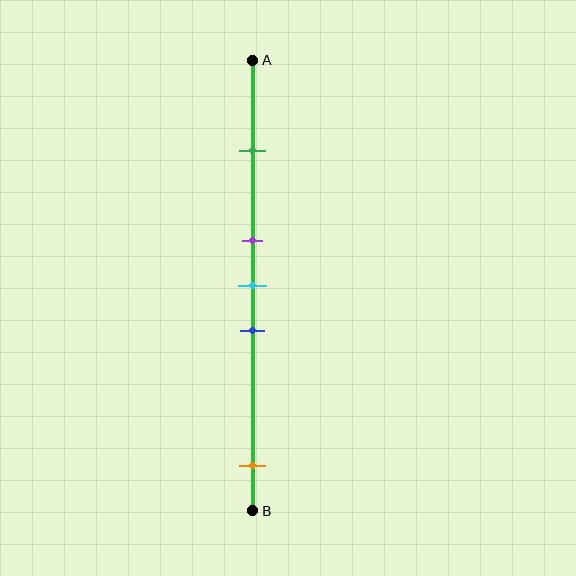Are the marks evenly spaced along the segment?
No, the marks are not evenly spaced.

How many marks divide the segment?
There are 5 marks dividing the segment.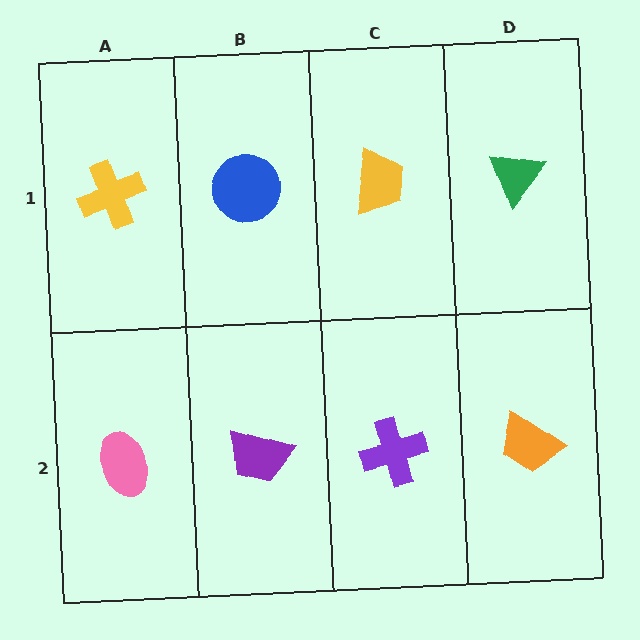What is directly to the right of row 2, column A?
A purple trapezoid.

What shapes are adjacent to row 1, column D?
An orange trapezoid (row 2, column D), a yellow trapezoid (row 1, column C).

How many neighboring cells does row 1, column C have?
3.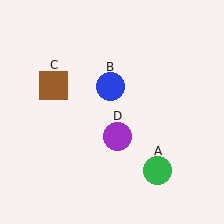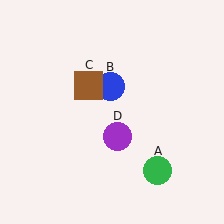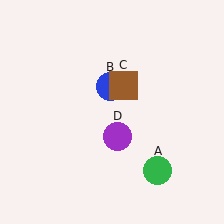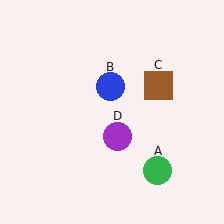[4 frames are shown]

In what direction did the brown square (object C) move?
The brown square (object C) moved right.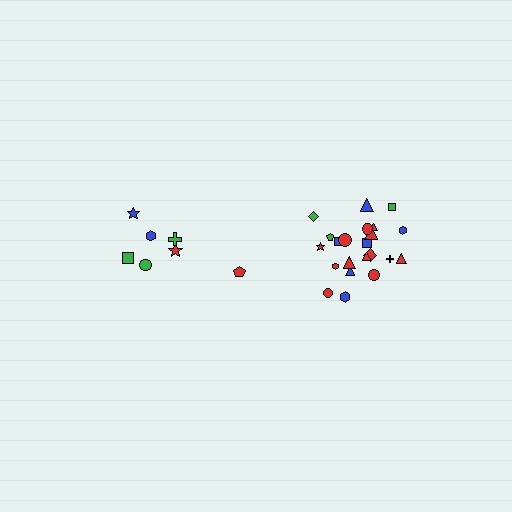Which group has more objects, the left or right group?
The right group.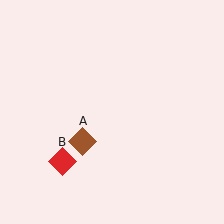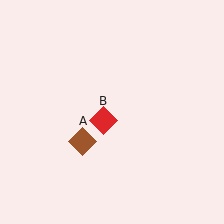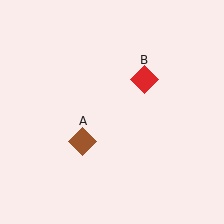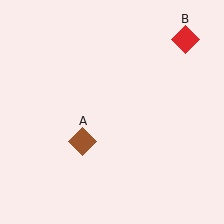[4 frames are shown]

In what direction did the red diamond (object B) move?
The red diamond (object B) moved up and to the right.